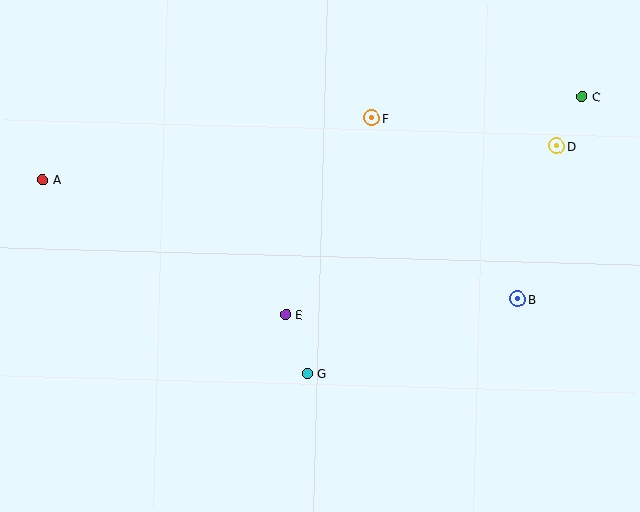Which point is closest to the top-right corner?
Point C is closest to the top-right corner.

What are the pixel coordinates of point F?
Point F is at (371, 118).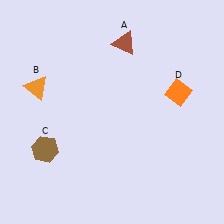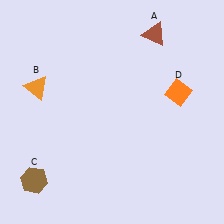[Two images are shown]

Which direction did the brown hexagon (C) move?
The brown hexagon (C) moved down.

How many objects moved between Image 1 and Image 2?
2 objects moved between the two images.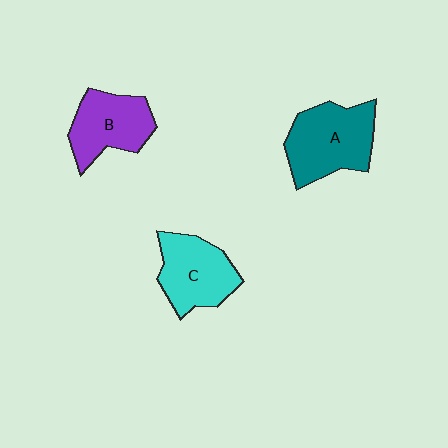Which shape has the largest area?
Shape A (teal).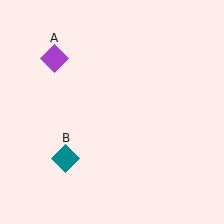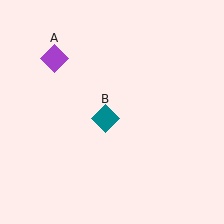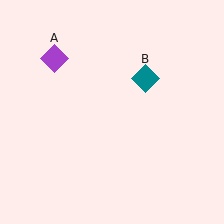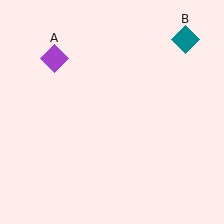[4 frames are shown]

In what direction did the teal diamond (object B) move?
The teal diamond (object B) moved up and to the right.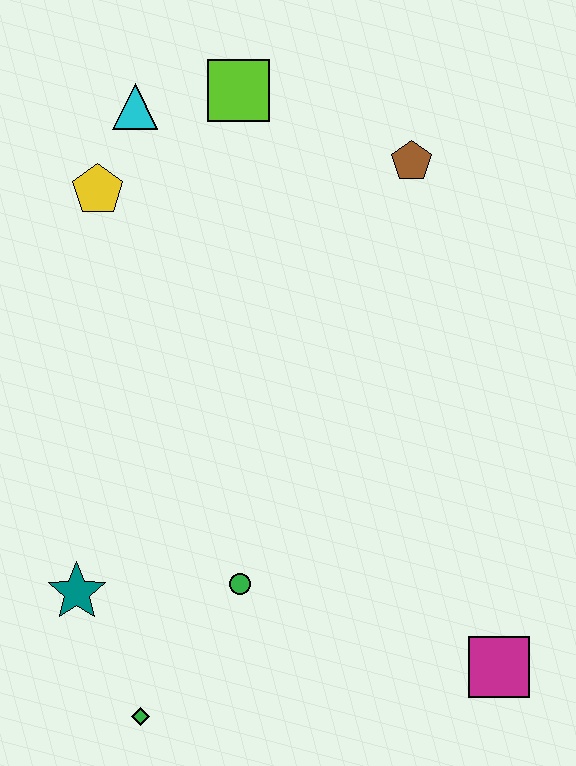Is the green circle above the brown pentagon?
No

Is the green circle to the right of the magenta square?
No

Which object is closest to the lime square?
The cyan triangle is closest to the lime square.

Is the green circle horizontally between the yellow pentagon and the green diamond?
No